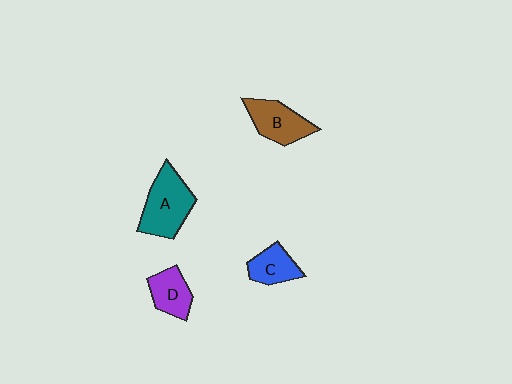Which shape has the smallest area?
Shape C (blue).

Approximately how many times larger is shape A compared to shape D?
Approximately 1.7 times.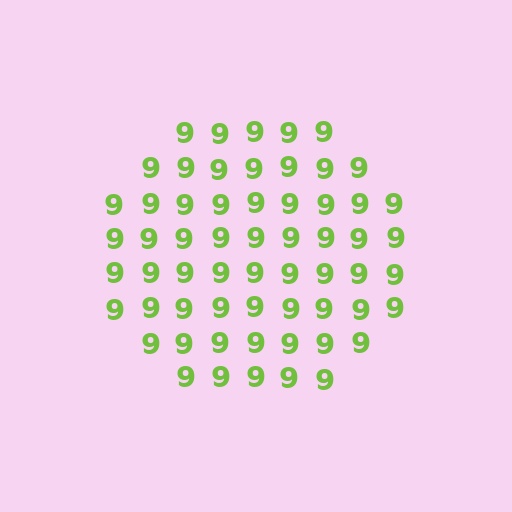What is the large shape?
The large shape is a hexagon.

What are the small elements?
The small elements are digit 9's.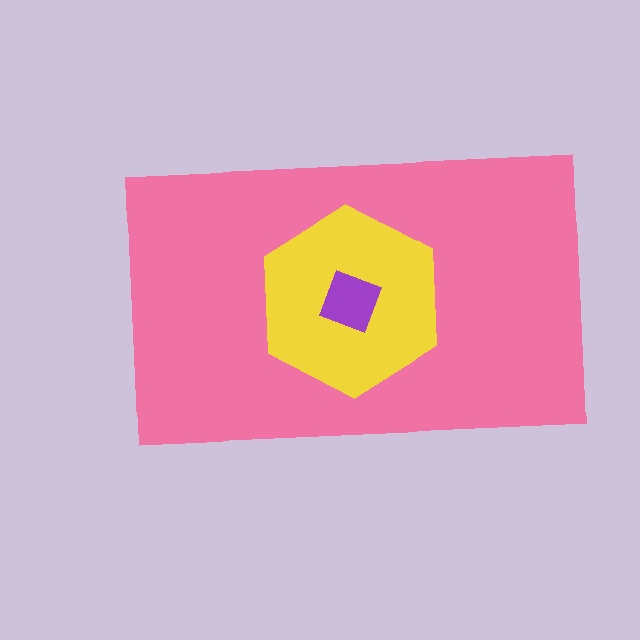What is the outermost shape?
The pink rectangle.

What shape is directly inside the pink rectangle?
The yellow hexagon.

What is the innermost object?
The purple square.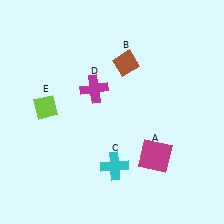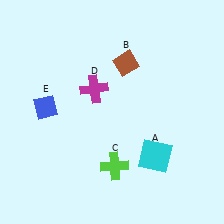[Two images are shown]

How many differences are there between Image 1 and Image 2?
There are 3 differences between the two images.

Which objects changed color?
A changed from magenta to cyan. C changed from cyan to lime. E changed from lime to blue.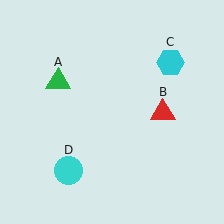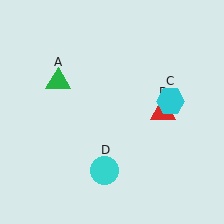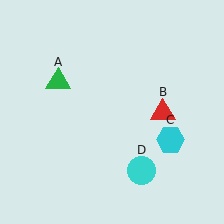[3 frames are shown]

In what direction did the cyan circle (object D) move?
The cyan circle (object D) moved right.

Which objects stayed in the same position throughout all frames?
Green triangle (object A) and red triangle (object B) remained stationary.